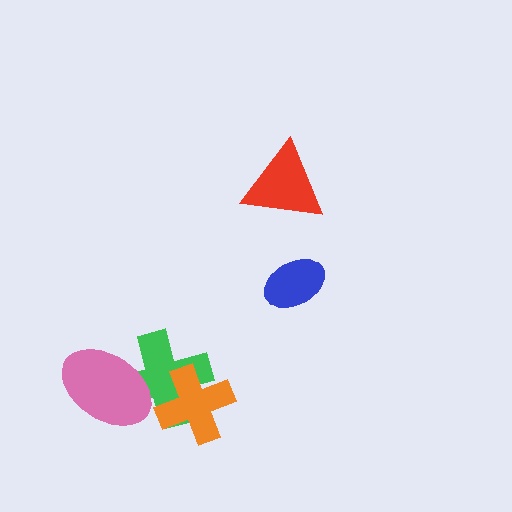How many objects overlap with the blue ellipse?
0 objects overlap with the blue ellipse.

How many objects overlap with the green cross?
2 objects overlap with the green cross.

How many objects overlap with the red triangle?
0 objects overlap with the red triangle.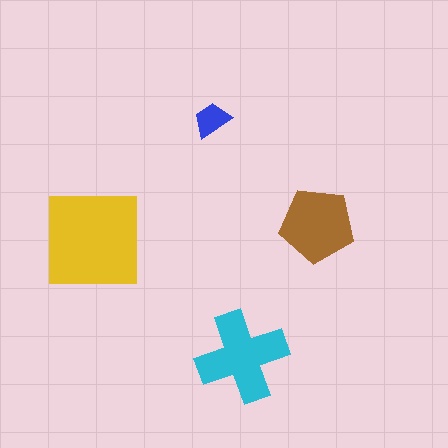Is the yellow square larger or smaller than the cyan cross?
Larger.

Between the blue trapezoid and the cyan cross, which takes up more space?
The cyan cross.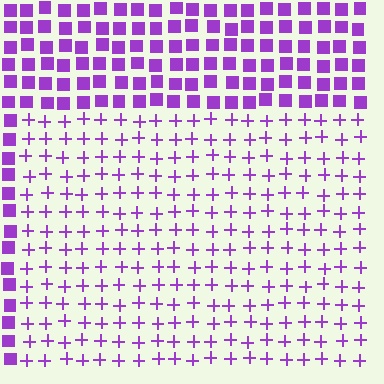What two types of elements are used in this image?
The image uses plus signs inside the rectangle region and squares outside it.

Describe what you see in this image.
The image is filled with small purple elements arranged in a uniform grid. A rectangle-shaped region contains plus signs, while the surrounding area contains squares. The boundary is defined purely by the change in element shape.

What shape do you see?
I see a rectangle.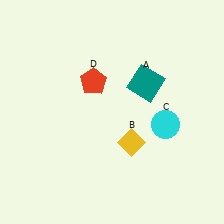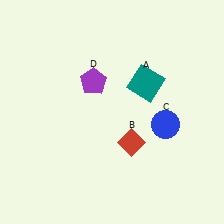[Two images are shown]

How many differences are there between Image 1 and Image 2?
There are 3 differences between the two images.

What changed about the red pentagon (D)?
In Image 1, D is red. In Image 2, it changed to purple.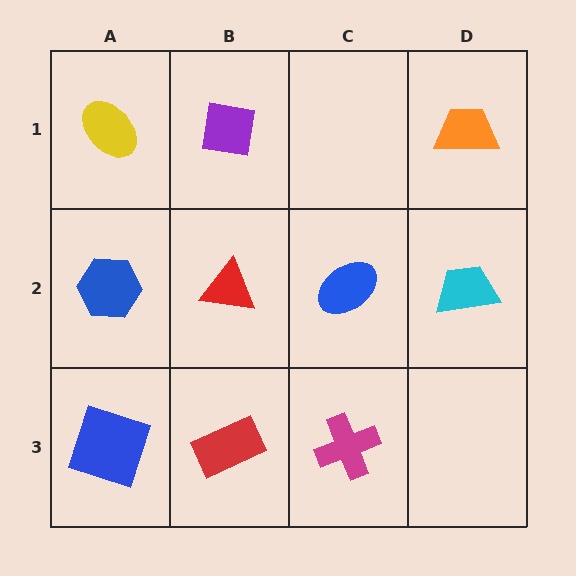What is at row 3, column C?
A magenta cross.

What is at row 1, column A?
A yellow ellipse.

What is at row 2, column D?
A cyan trapezoid.